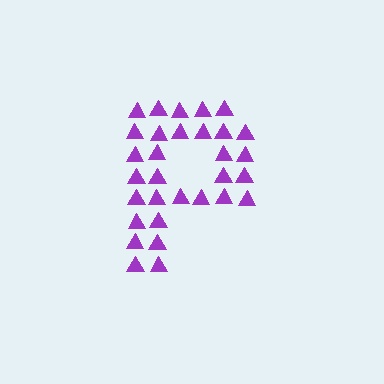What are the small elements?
The small elements are triangles.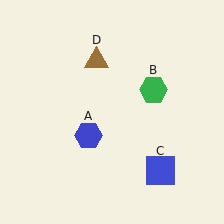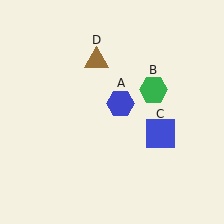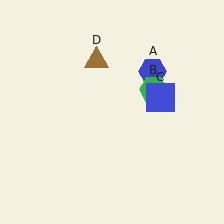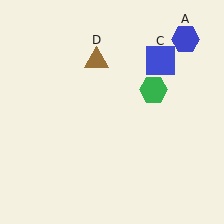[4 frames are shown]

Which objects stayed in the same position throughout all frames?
Green hexagon (object B) and brown triangle (object D) remained stationary.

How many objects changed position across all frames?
2 objects changed position: blue hexagon (object A), blue square (object C).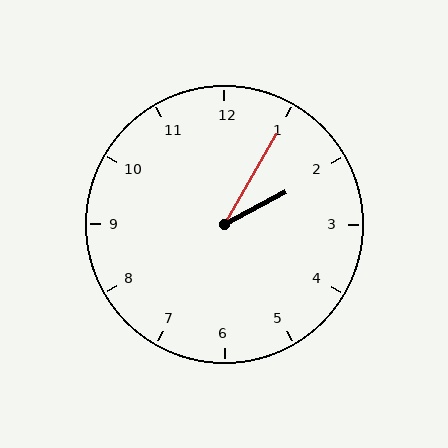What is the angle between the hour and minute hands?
Approximately 32 degrees.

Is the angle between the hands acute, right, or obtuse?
It is acute.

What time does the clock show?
2:05.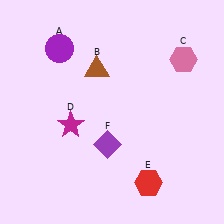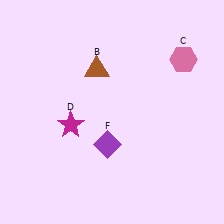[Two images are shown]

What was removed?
The red hexagon (E), the purple circle (A) were removed in Image 2.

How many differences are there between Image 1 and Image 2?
There are 2 differences between the two images.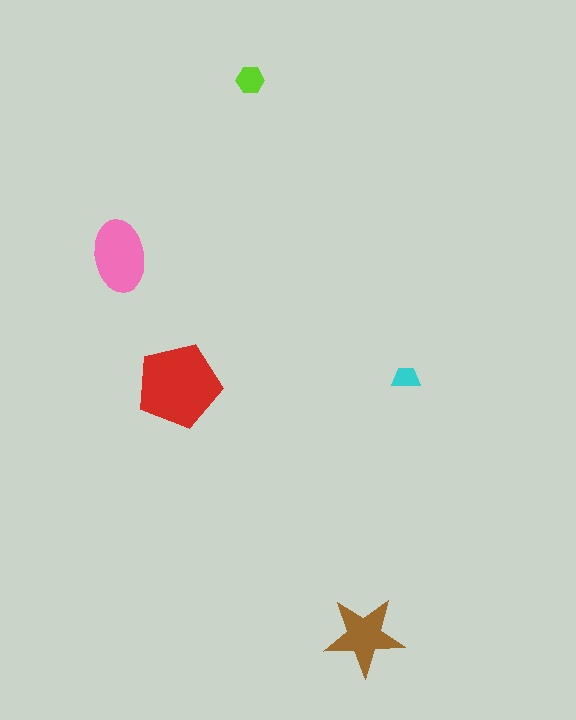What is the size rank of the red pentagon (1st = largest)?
1st.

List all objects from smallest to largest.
The cyan trapezoid, the lime hexagon, the brown star, the pink ellipse, the red pentagon.